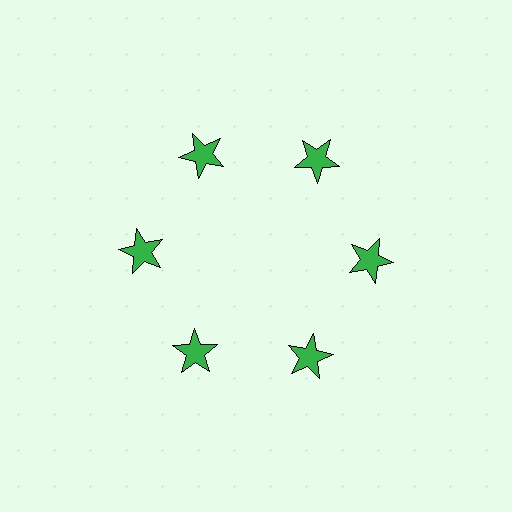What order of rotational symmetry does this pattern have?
This pattern has 6-fold rotational symmetry.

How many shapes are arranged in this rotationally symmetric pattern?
There are 6 shapes, arranged in 6 groups of 1.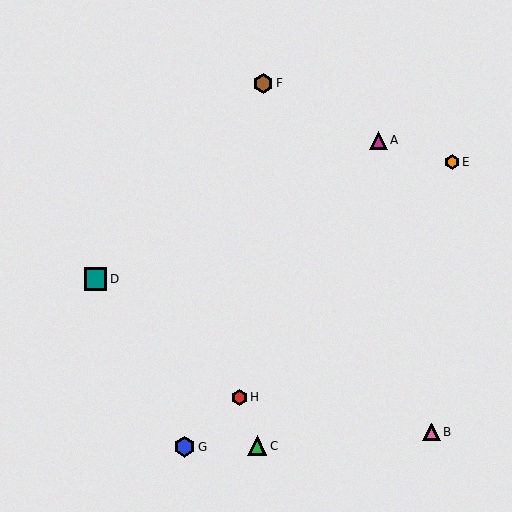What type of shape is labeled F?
Shape F is a brown hexagon.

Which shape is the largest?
The teal square (labeled D) is the largest.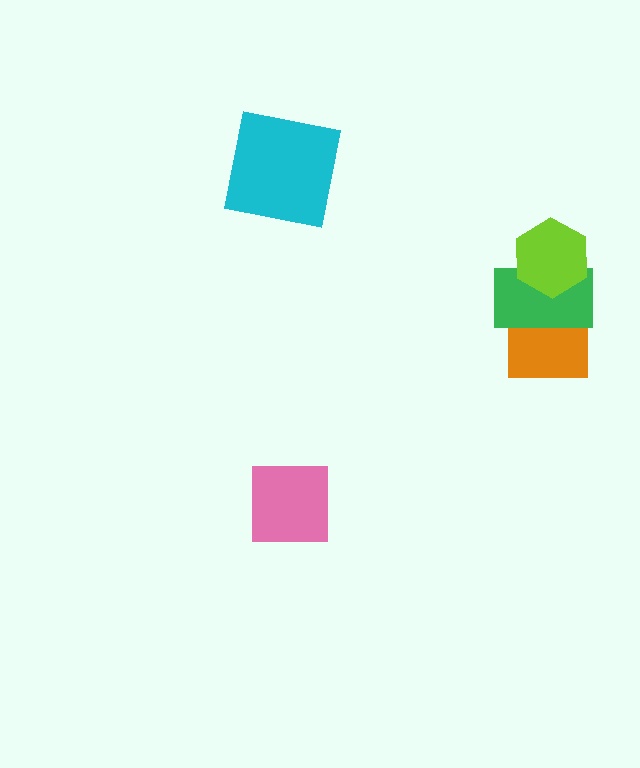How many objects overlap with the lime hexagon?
1 object overlaps with the lime hexagon.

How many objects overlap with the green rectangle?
2 objects overlap with the green rectangle.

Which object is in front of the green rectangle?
The lime hexagon is in front of the green rectangle.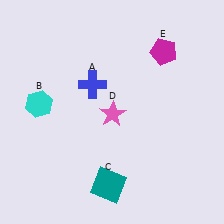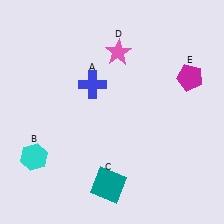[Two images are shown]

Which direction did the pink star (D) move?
The pink star (D) moved up.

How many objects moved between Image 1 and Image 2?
3 objects moved between the two images.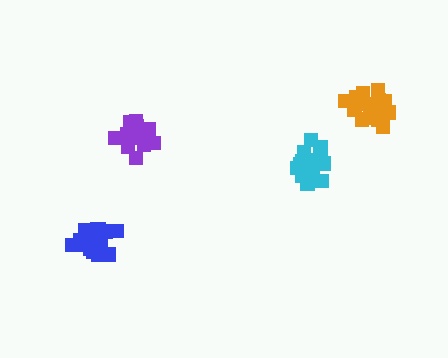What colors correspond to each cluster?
The clusters are colored: blue, purple, cyan, orange.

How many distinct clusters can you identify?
There are 4 distinct clusters.